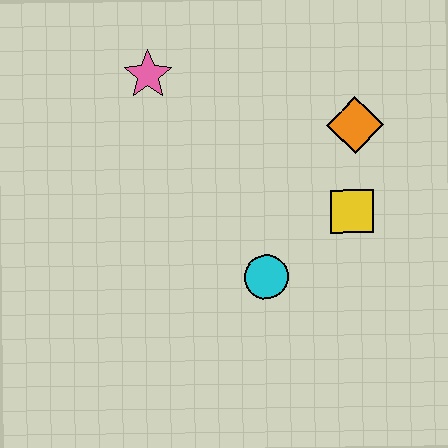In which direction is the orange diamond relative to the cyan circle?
The orange diamond is above the cyan circle.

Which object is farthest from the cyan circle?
The pink star is farthest from the cyan circle.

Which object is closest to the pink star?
The orange diamond is closest to the pink star.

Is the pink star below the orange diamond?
No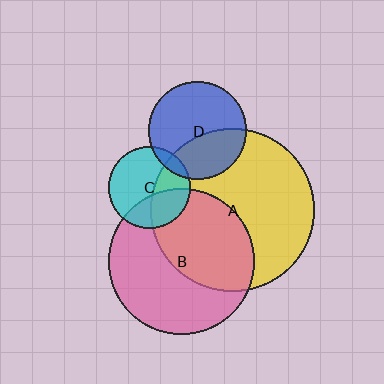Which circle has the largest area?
Circle A (yellow).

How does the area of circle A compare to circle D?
Approximately 2.8 times.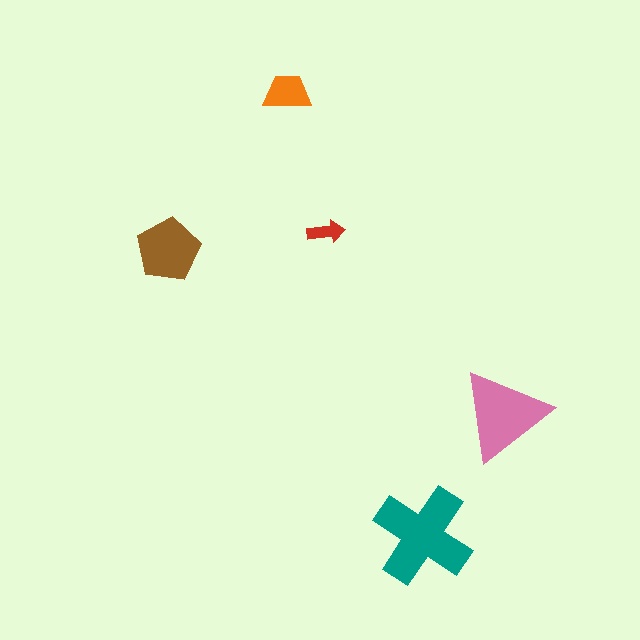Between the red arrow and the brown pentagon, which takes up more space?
The brown pentagon.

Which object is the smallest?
The red arrow.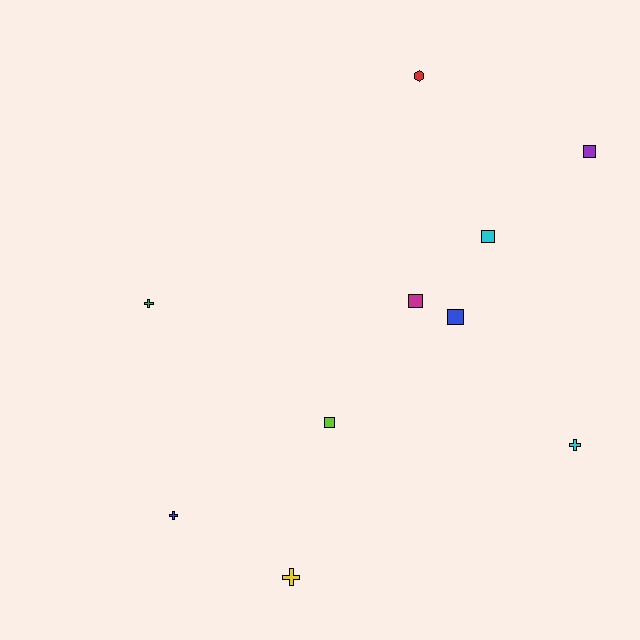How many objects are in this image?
There are 10 objects.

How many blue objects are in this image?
There are 2 blue objects.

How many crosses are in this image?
There are 4 crosses.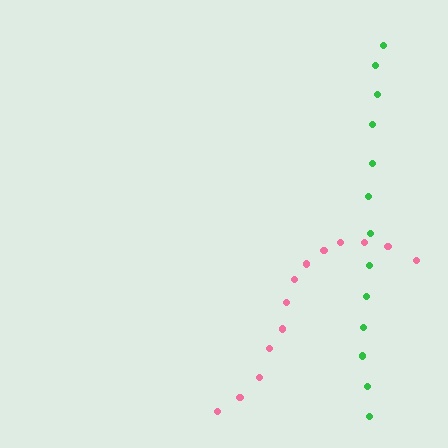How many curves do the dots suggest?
There are 2 distinct paths.